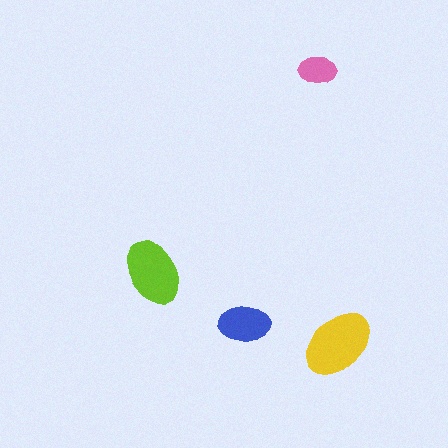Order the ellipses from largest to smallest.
the yellow one, the lime one, the blue one, the pink one.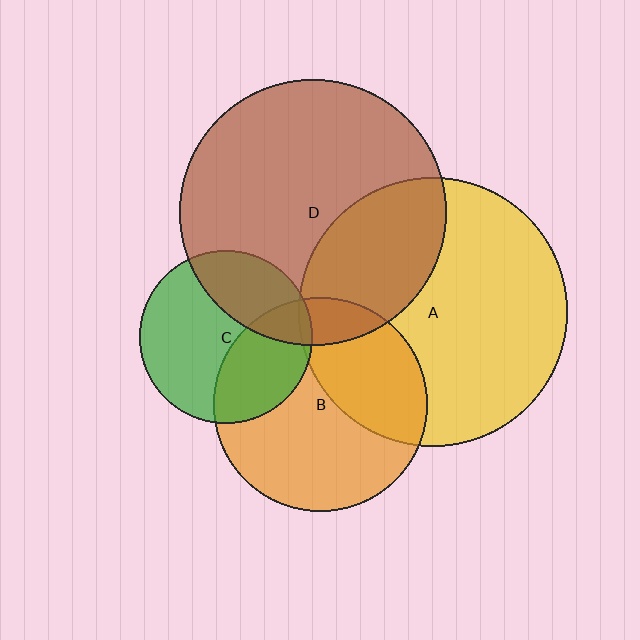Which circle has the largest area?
Circle A (yellow).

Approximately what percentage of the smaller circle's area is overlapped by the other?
Approximately 5%.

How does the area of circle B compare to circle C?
Approximately 1.5 times.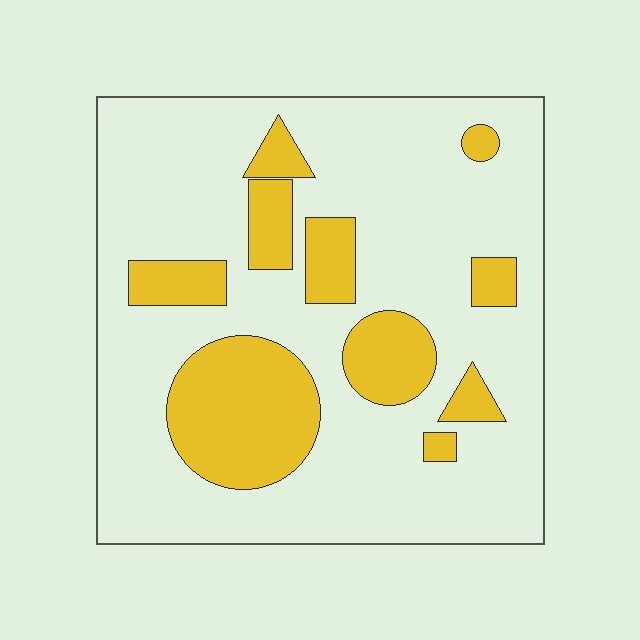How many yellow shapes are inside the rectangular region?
10.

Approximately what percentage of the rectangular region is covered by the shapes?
Approximately 25%.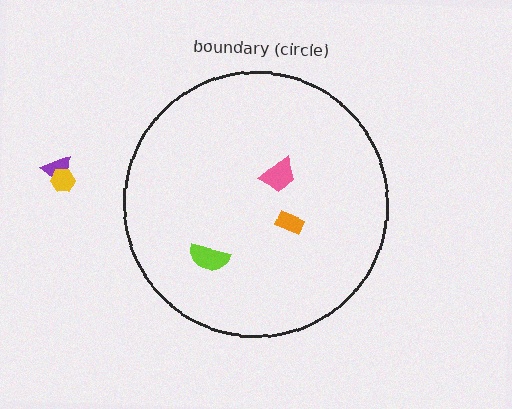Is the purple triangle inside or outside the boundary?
Outside.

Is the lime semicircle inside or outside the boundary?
Inside.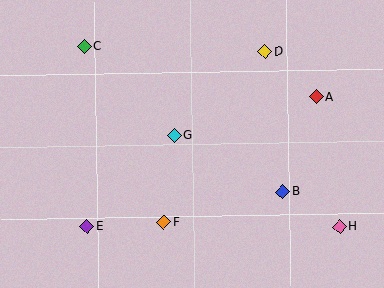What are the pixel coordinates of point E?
Point E is at (87, 226).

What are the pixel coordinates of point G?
Point G is at (174, 136).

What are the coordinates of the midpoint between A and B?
The midpoint between A and B is at (300, 144).